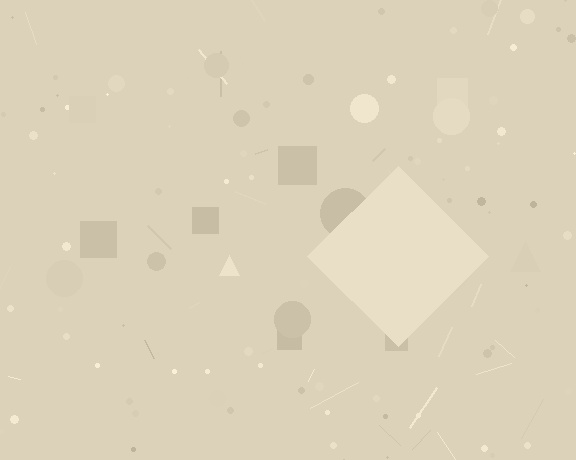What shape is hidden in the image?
A diamond is hidden in the image.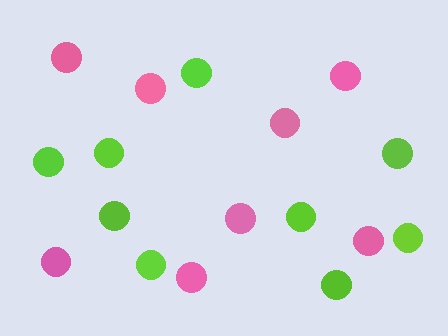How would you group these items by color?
There are 2 groups: one group of pink circles (8) and one group of lime circles (9).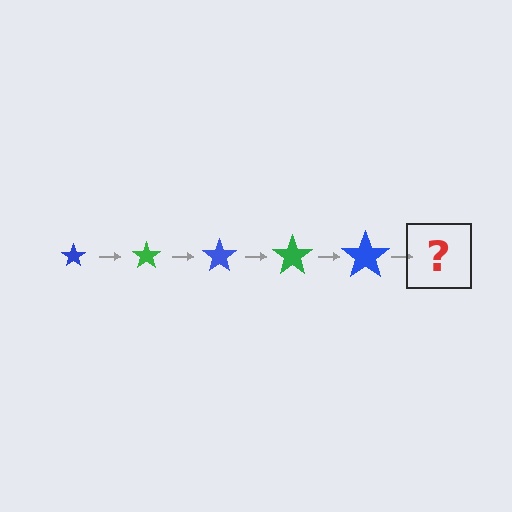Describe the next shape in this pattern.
It should be a green star, larger than the previous one.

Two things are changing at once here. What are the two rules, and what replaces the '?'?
The two rules are that the star grows larger each step and the color cycles through blue and green. The '?' should be a green star, larger than the previous one.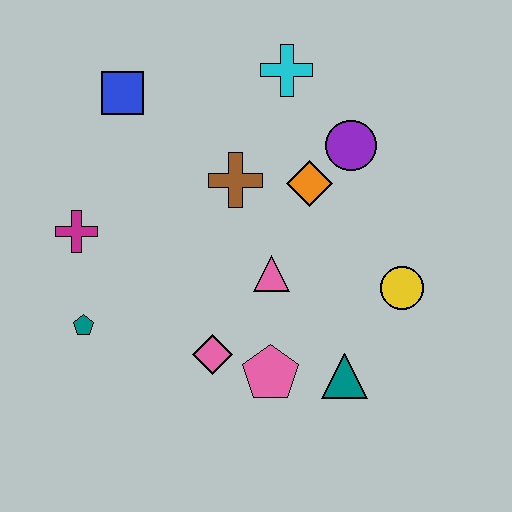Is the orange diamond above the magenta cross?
Yes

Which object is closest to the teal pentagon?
The magenta cross is closest to the teal pentagon.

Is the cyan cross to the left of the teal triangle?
Yes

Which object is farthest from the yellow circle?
The blue square is farthest from the yellow circle.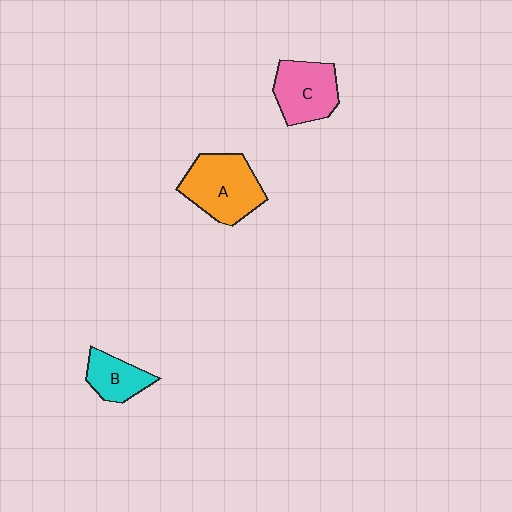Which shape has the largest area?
Shape A (orange).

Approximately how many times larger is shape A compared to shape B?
Approximately 1.8 times.